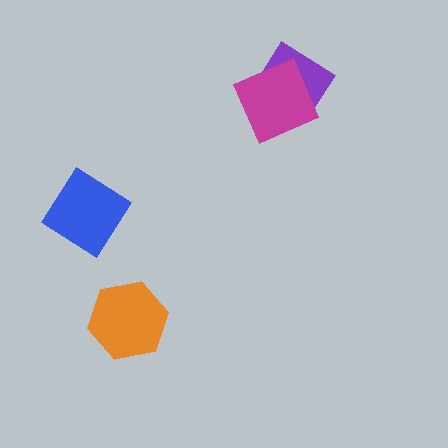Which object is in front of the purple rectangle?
The magenta square is in front of the purple rectangle.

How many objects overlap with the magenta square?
1 object overlaps with the magenta square.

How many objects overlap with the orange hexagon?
0 objects overlap with the orange hexagon.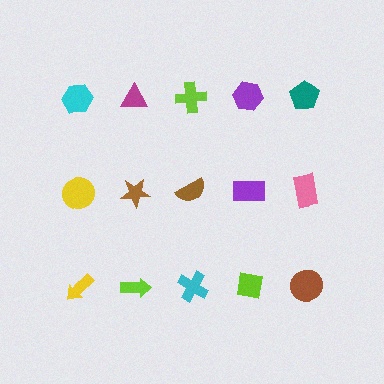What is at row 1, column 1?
A cyan hexagon.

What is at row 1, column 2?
A magenta triangle.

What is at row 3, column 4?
A lime square.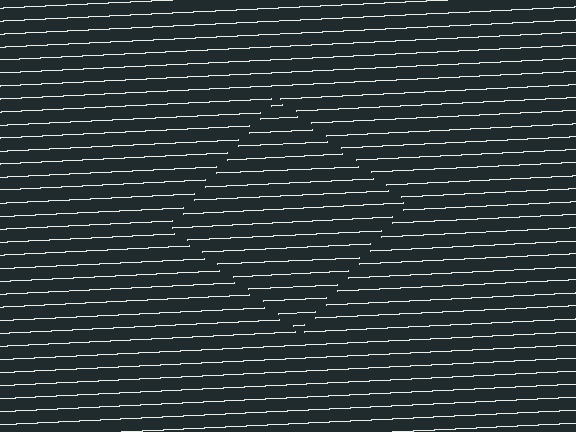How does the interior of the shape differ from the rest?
The interior of the shape contains the same grating, shifted by half a period — the contour is defined by the phase discontinuity where line-ends from the inner and outer gratings abut.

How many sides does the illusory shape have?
4 sides — the line-ends trace a square.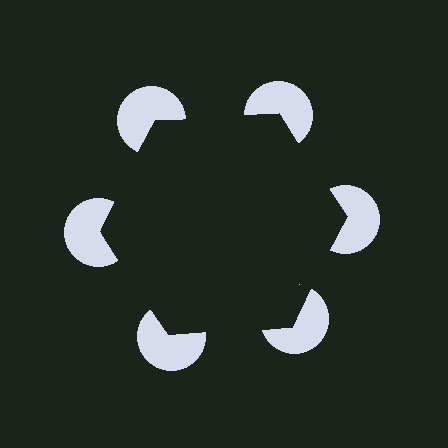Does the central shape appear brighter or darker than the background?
It typically appears slightly darker than the background, even though no actual brightness change is drawn.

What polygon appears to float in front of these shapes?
An illusory hexagon — its edges are inferred from the aligned wedge cuts in the pac-man discs, not physically drawn.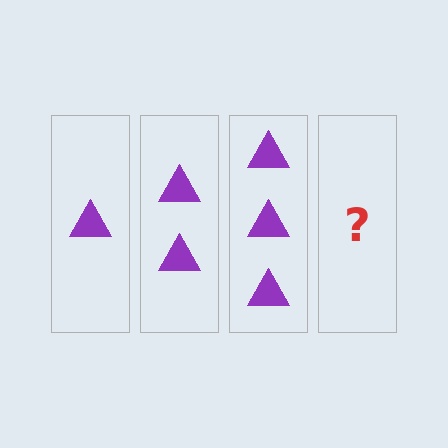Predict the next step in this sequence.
The next step is 4 triangles.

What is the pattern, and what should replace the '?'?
The pattern is that each step adds one more triangle. The '?' should be 4 triangles.